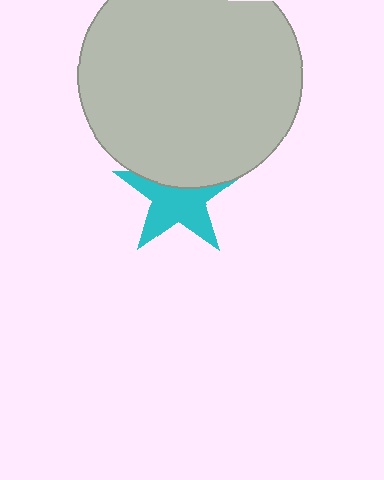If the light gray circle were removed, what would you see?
You would see the complete cyan star.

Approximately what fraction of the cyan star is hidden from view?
Roughly 38% of the cyan star is hidden behind the light gray circle.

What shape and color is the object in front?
The object in front is a light gray circle.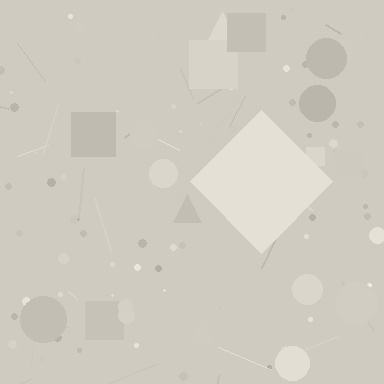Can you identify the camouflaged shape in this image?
The camouflaged shape is a diamond.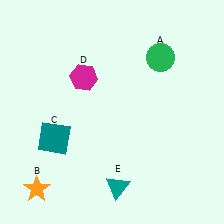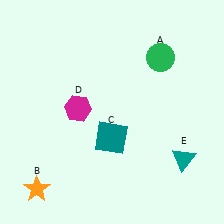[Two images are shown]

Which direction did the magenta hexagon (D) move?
The magenta hexagon (D) moved down.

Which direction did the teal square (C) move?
The teal square (C) moved right.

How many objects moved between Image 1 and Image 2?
3 objects moved between the two images.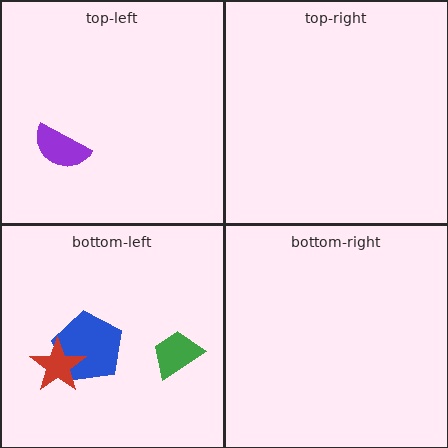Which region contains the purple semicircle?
The top-left region.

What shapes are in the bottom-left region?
The blue pentagon, the red star, the green trapezoid.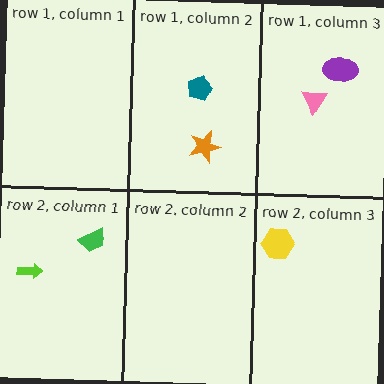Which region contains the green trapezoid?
The row 2, column 1 region.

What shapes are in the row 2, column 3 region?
The yellow hexagon.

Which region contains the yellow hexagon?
The row 2, column 3 region.